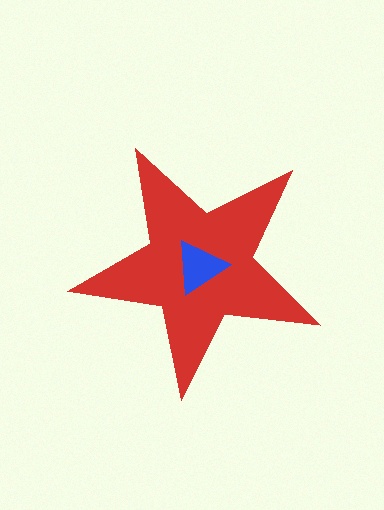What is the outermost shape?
The red star.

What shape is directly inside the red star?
The blue triangle.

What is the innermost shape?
The blue triangle.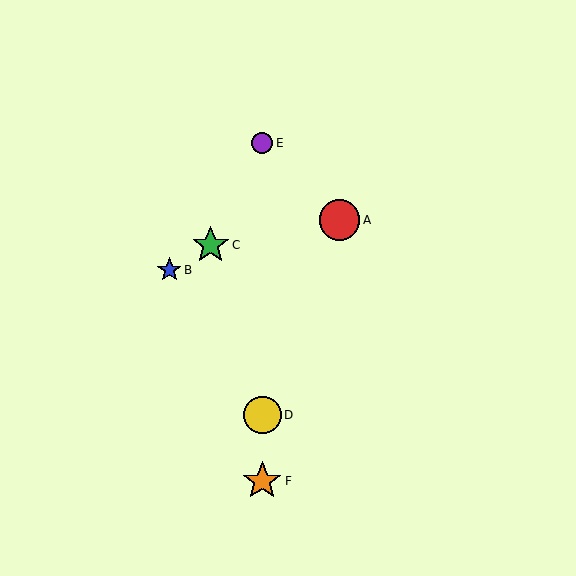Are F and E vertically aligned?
Yes, both are at x≈262.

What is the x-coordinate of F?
Object F is at x≈262.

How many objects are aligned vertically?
3 objects (D, E, F) are aligned vertically.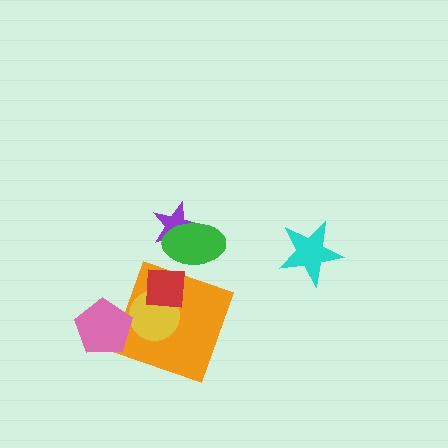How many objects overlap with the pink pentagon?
1 object overlaps with the pink pentagon.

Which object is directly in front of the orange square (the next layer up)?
The yellow circle is directly in front of the orange square.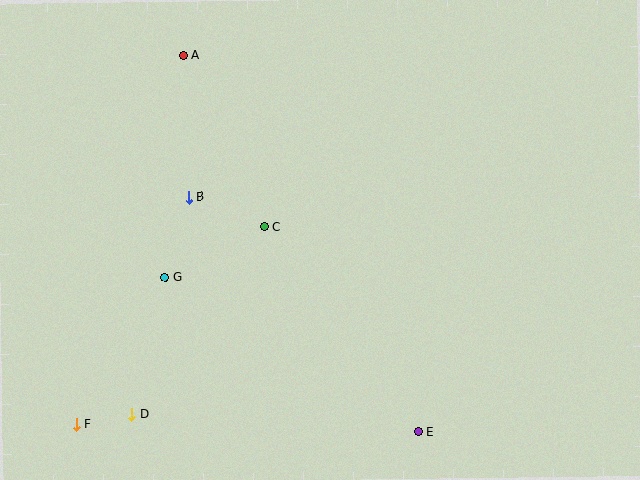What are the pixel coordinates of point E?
Point E is at (419, 431).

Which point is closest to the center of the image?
Point C at (264, 226) is closest to the center.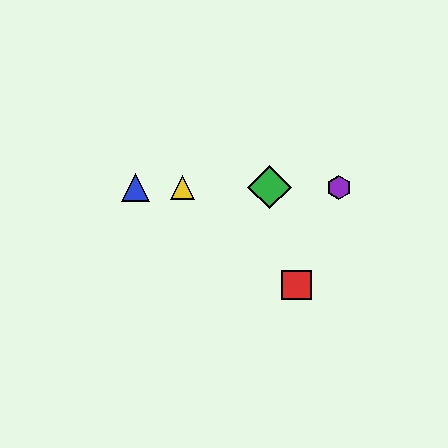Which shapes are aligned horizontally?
The blue triangle, the green diamond, the yellow triangle, the purple hexagon are aligned horizontally.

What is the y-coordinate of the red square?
The red square is at y≈285.